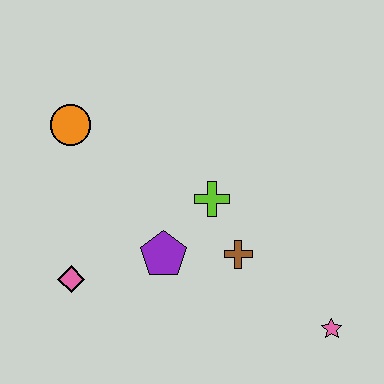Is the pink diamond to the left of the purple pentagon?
Yes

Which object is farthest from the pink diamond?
The pink star is farthest from the pink diamond.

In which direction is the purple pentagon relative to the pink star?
The purple pentagon is to the left of the pink star.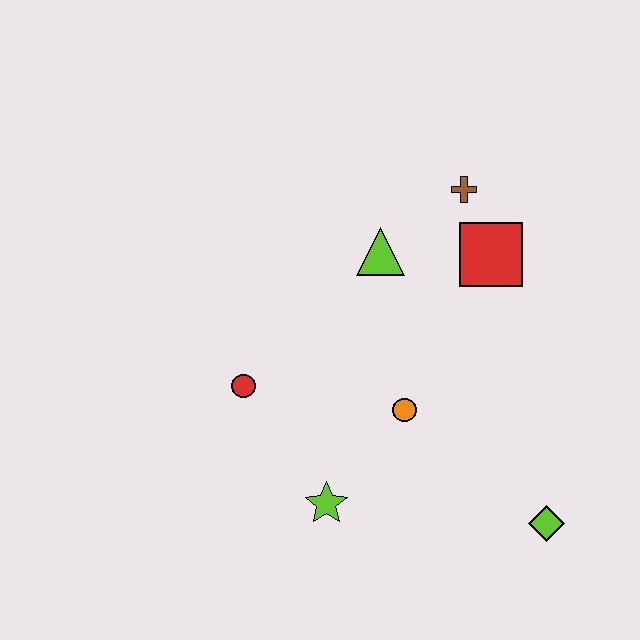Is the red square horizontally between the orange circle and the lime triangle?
No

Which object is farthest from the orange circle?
The brown cross is farthest from the orange circle.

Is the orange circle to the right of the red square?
No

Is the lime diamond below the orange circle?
Yes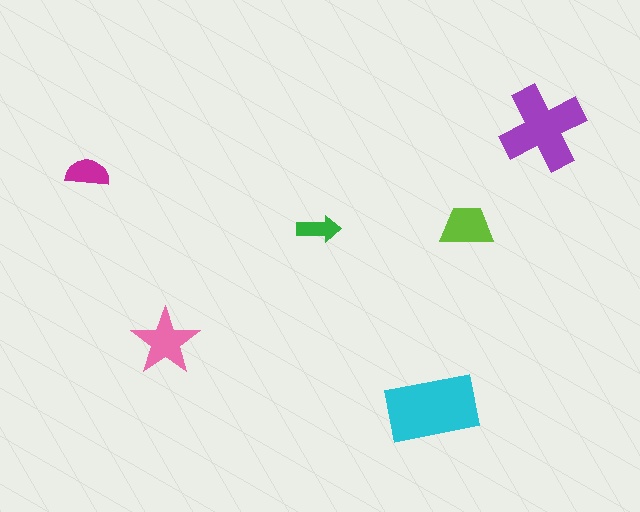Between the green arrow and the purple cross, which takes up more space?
The purple cross.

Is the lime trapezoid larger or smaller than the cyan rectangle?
Smaller.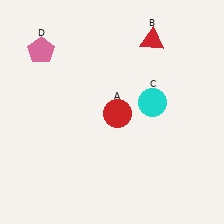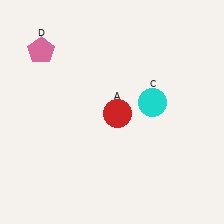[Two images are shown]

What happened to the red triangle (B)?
The red triangle (B) was removed in Image 2. It was in the top-right area of Image 1.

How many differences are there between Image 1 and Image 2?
There is 1 difference between the two images.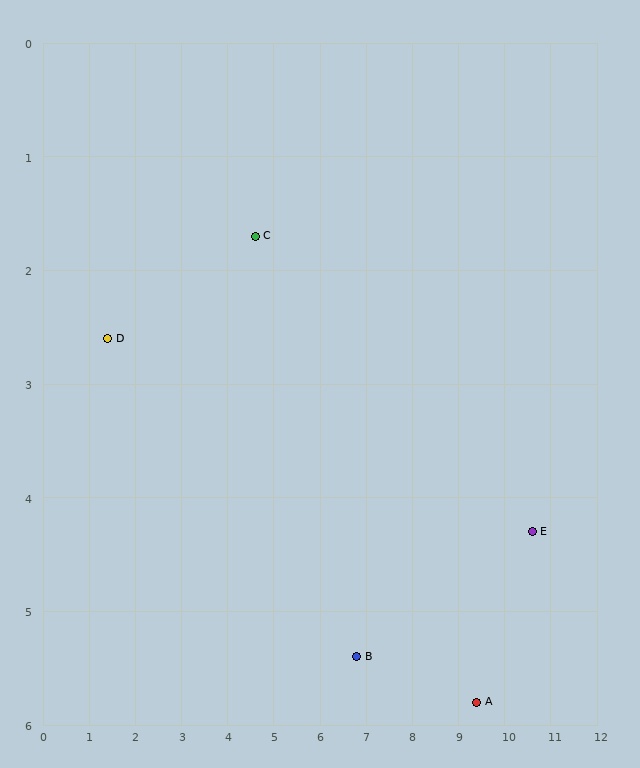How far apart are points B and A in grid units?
Points B and A are about 2.6 grid units apart.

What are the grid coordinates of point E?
Point E is at approximately (10.6, 4.3).